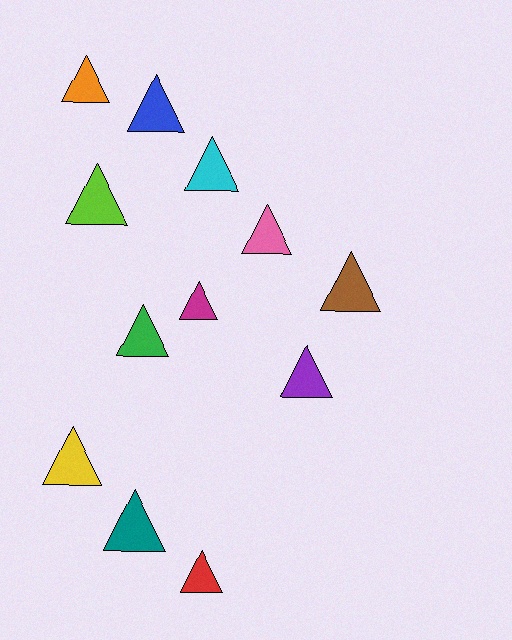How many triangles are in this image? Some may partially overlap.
There are 12 triangles.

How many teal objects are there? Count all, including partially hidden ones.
There is 1 teal object.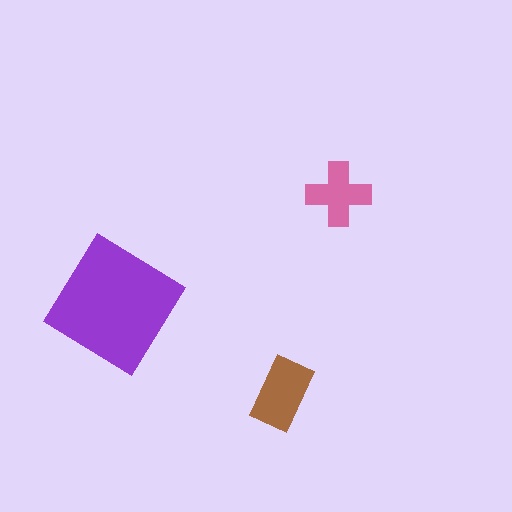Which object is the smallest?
The pink cross.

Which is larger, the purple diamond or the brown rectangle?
The purple diamond.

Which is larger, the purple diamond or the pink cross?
The purple diamond.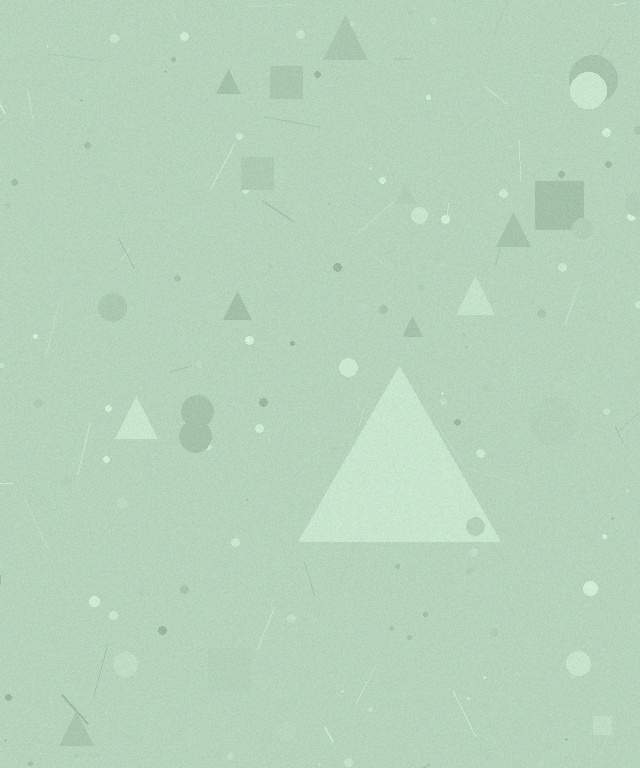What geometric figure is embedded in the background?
A triangle is embedded in the background.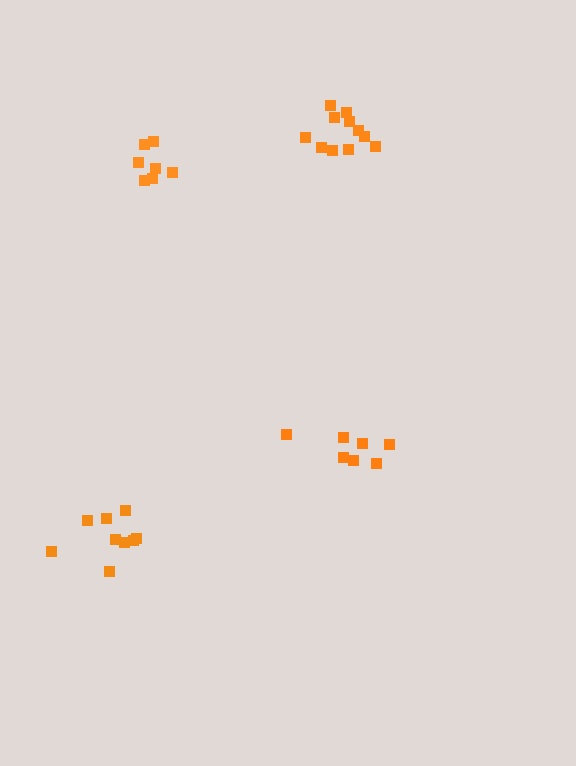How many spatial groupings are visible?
There are 4 spatial groupings.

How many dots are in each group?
Group 1: 7 dots, Group 2: 7 dots, Group 3: 9 dots, Group 4: 11 dots (34 total).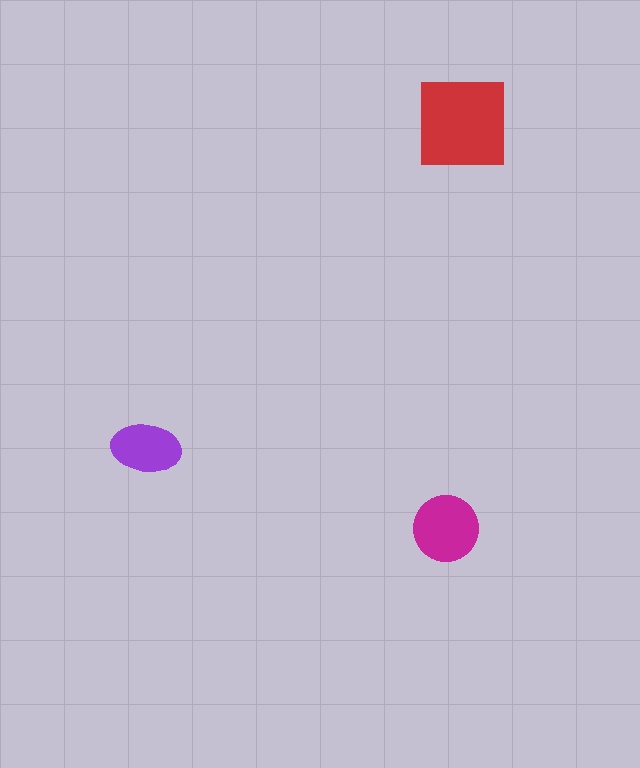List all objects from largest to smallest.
The red square, the magenta circle, the purple ellipse.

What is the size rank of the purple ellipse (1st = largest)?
3rd.